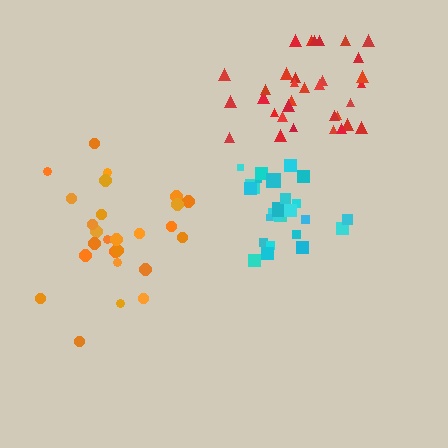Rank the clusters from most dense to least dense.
cyan, red, orange.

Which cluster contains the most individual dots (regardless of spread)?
Red (33).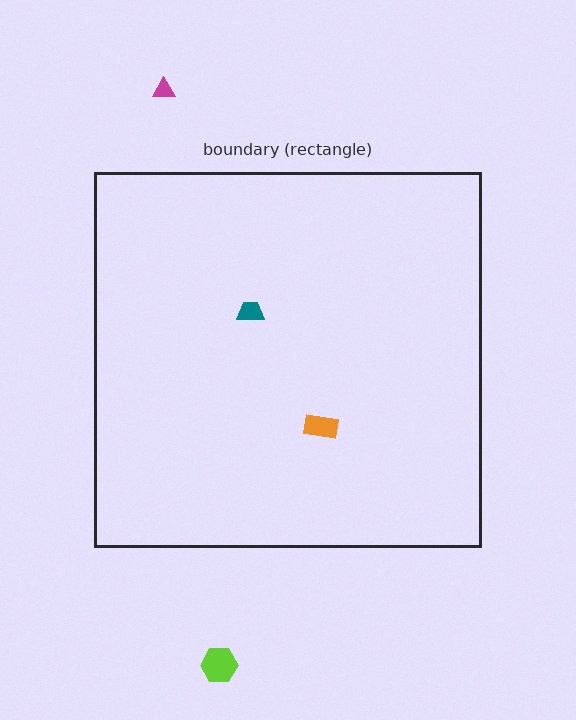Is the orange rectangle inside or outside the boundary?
Inside.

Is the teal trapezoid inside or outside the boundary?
Inside.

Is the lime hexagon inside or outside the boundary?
Outside.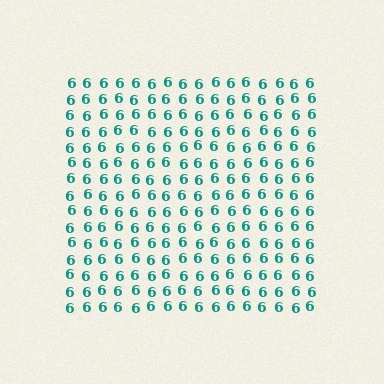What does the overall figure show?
The overall figure shows a square.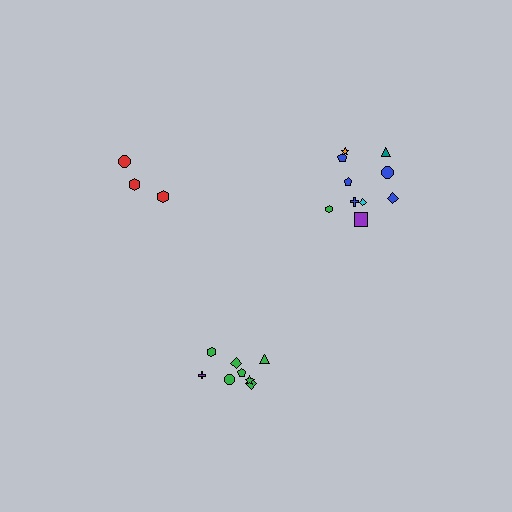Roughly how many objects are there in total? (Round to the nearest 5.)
Roughly 20 objects in total.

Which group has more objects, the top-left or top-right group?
The top-right group.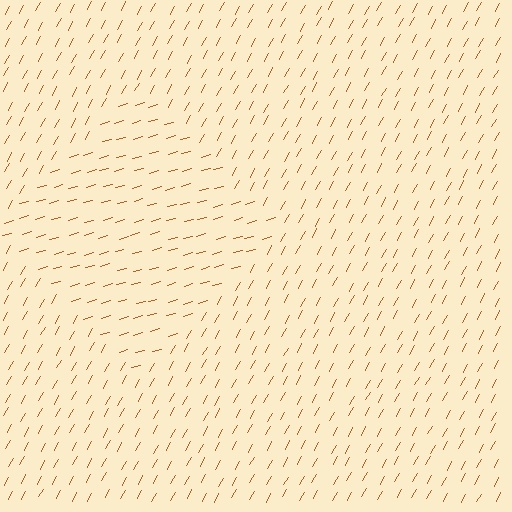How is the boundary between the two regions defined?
The boundary is defined purely by a change in line orientation (approximately 45 degrees difference). All lines are the same color and thickness.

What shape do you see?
I see a diamond.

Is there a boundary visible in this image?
Yes, there is a texture boundary formed by a change in line orientation.